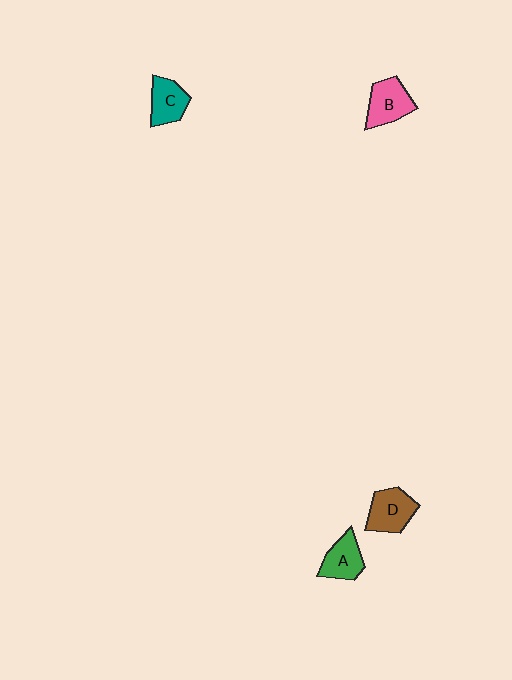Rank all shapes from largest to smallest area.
From largest to smallest: B (pink), D (brown), A (green), C (teal).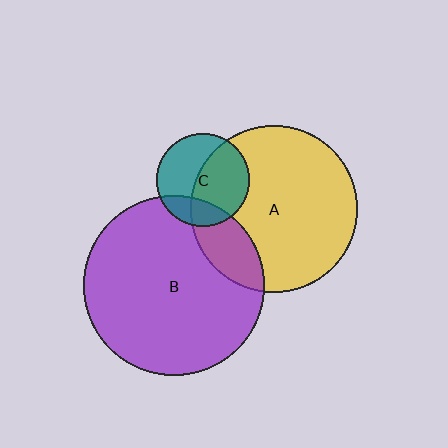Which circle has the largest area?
Circle B (purple).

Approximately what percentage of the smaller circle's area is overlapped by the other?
Approximately 20%.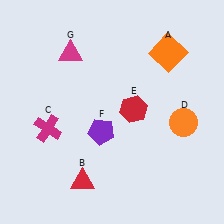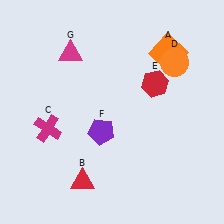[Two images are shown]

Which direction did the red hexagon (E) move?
The red hexagon (E) moved up.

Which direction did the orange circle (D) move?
The orange circle (D) moved up.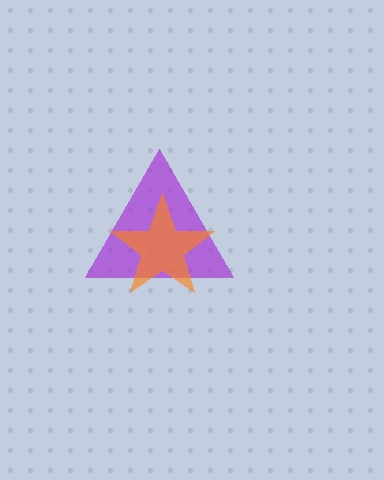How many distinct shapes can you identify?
There are 2 distinct shapes: a purple triangle, an orange star.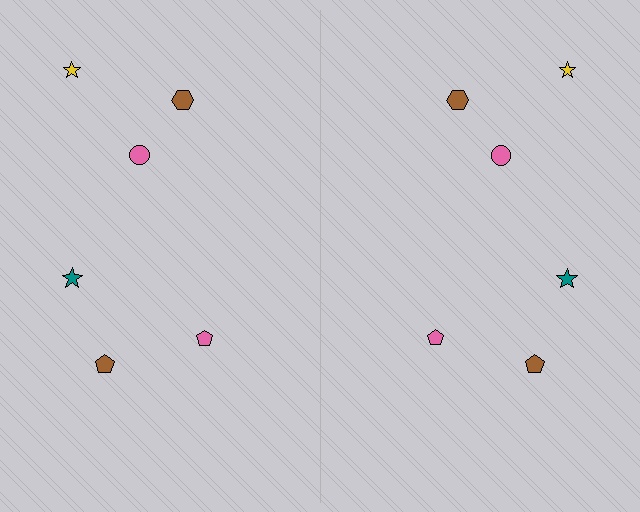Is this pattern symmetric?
Yes, this pattern has bilateral (reflection) symmetry.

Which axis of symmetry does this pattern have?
The pattern has a vertical axis of symmetry running through the center of the image.